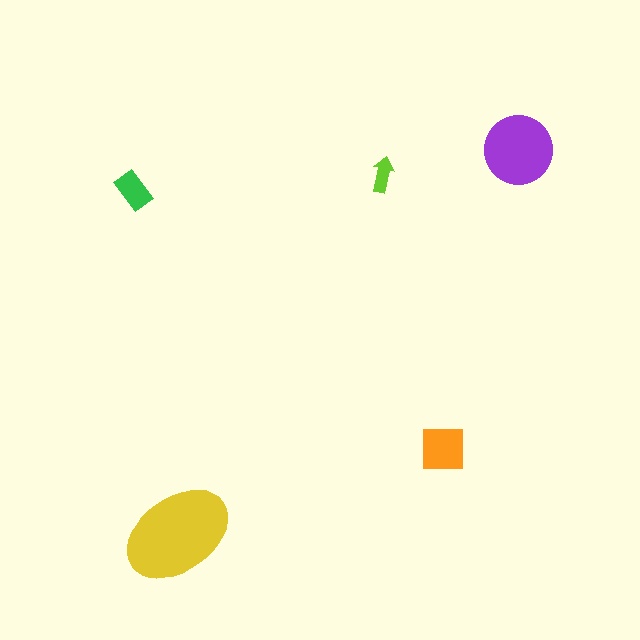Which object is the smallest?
The lime arrow.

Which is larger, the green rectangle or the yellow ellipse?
The yellow ellipse.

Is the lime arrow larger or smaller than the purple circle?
Smaller.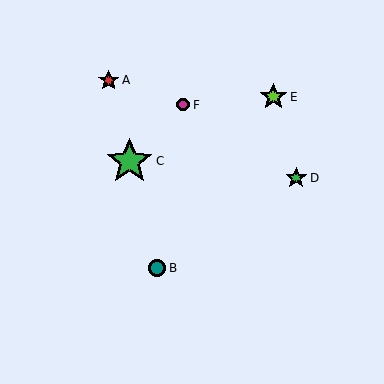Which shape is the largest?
The green star (labeled C) is the largest.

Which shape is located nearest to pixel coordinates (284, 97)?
The lime star (labeled E) at (273, 97) is nearest to that location.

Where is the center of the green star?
The center of the green star is at (130, 161).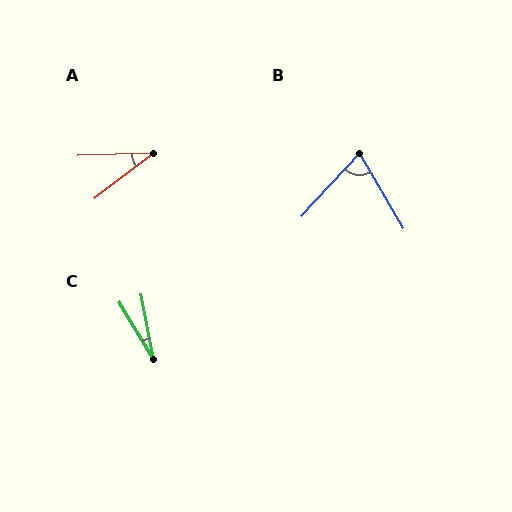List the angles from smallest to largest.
C (20°), A (35°), B (73°).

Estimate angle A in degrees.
Approximately 35 degrees.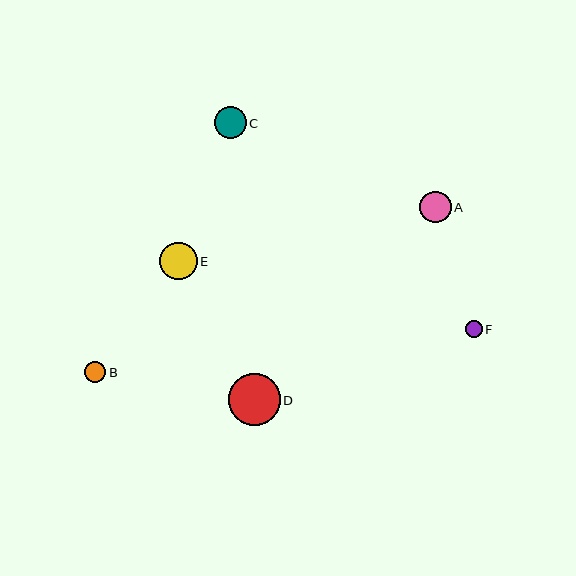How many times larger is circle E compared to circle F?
Circle E is approximately 2.3 times the size of circle F.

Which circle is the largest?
Circle D is the largest with a size of approximately 52 pixels.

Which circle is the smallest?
Circle F is the smallest with a size of approximately 17 pixels.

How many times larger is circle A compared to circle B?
Circle A is approximately 1.4 times the size of circle B.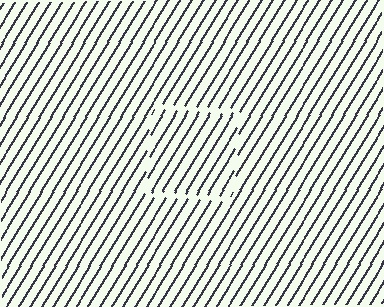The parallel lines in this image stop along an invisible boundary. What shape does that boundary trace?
An illusory square. The interior of the shape contains the same grating, shifted by half a period — the contour is defined by the phase discontinuity where line-ends from the inner and outer gratings abut.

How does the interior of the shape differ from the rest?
The interior of the shape contains the same grating, shifted by half a period — the contour is defined by the phase discontinuity where line-ends from the inner and outer gratings abut.